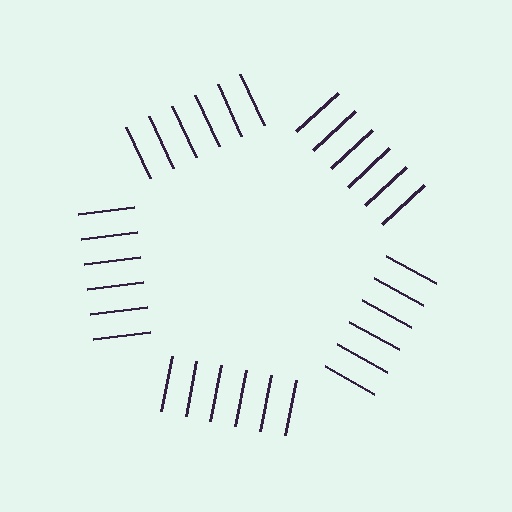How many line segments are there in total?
30 — 6 along each of the 5 edges.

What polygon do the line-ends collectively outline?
An illusory pentagon — the line segments terminate on its edges but no continuous stroke is drawn.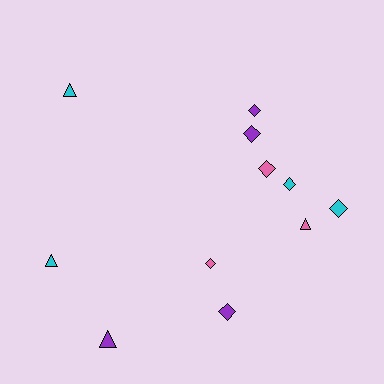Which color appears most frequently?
Purple, with 4 objects.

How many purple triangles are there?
There is 1 purple triangle.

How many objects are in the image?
There are 11 objects.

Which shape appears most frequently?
Diamond, with 7 objects.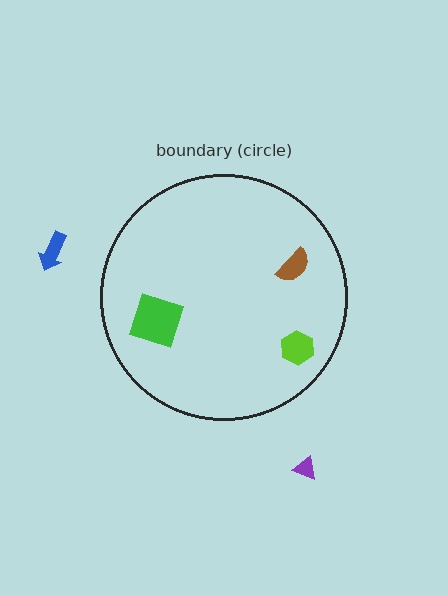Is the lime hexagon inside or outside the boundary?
Inside.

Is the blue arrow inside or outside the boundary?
Outside.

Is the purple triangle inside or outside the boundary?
Outside.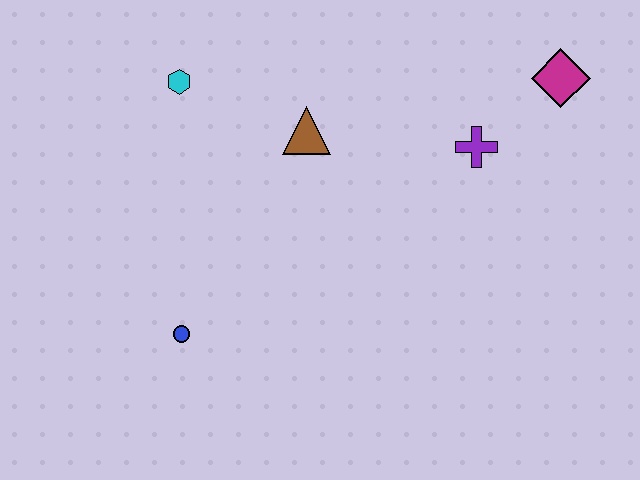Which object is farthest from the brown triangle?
The magenta diamond is farthest from the brown triangle.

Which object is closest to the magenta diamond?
The purple cross is closest to the magenta diamond.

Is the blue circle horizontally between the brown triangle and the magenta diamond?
No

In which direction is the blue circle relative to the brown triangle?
The blue circle is below the brown triangle.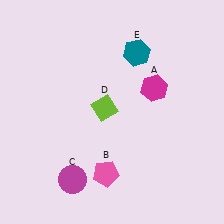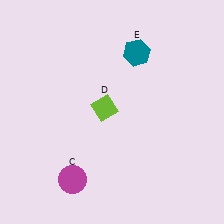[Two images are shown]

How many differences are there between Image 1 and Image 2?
There are 2 differences between the two images.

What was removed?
The magenta hexagon (A), the pink pentagon (B) were removed in Image 2.